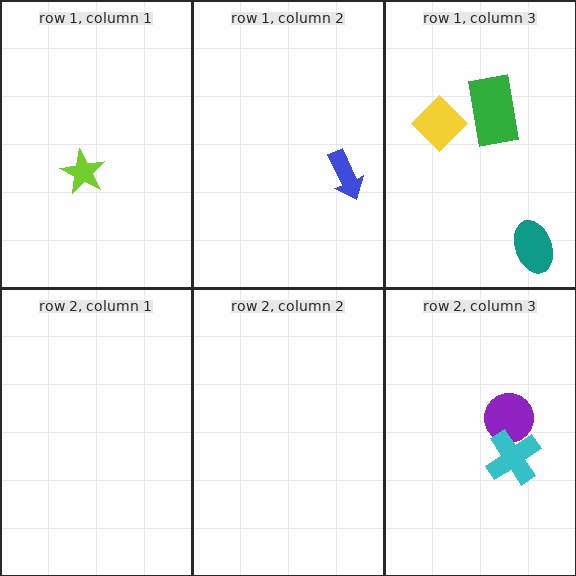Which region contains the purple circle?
The row 2, column 3 region.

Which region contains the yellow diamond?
The row 1, column 3 region.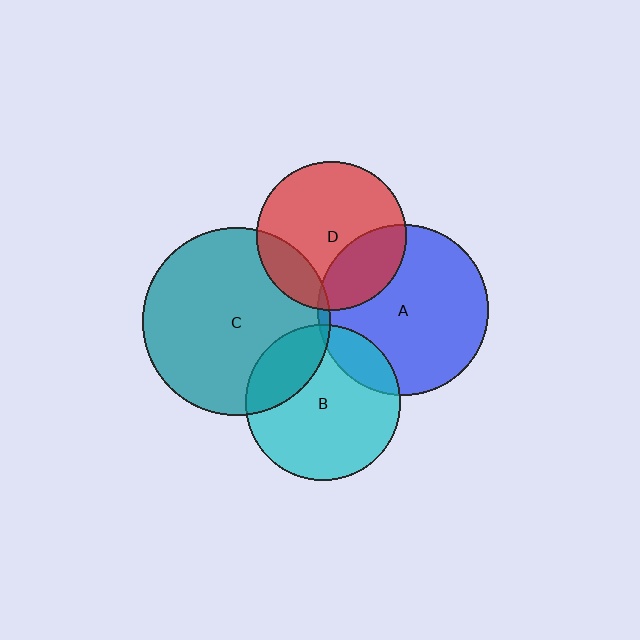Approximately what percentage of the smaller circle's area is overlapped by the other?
Approximately 5%.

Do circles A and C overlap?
Yes.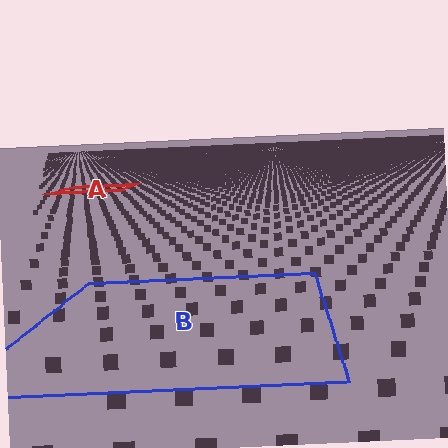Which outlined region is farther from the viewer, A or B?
Region A is farther from the viewer — the texture elements inside it appear smaller and more densely packed.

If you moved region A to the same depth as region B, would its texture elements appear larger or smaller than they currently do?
They would appear larger. At a closer depth, the same texture elements are projected at a bigger on-screen size.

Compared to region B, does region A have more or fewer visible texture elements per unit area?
Region A has more texture elements per unit area — they are packed more densely because it is farther away.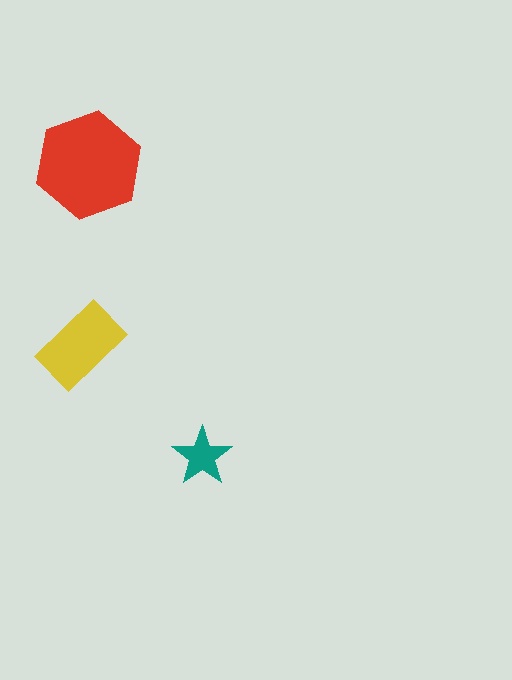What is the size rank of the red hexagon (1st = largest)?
1st.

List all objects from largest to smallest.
The red hexagon, the yellow rectangle, the teal star.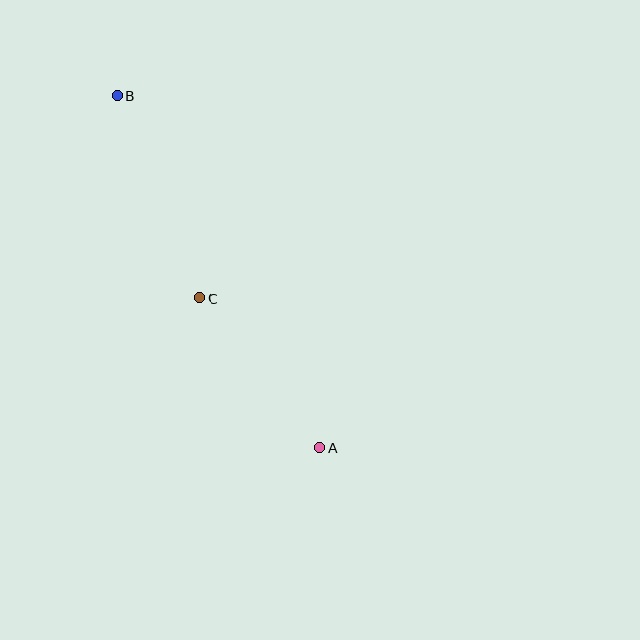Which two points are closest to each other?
Points A and C are closest to each other.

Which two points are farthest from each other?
Points A and B are farthest from each other.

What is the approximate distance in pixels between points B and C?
The distance between B and C is approximately 219 pixels.